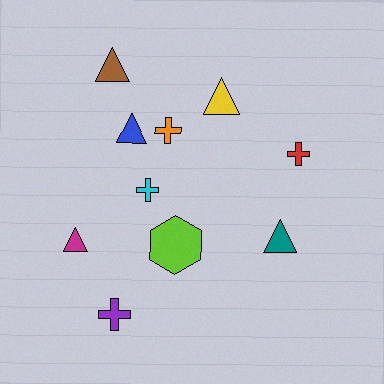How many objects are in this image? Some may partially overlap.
There are 10 objects.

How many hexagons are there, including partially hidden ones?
There is 1 hexagon.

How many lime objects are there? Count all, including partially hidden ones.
There is 1 lime object.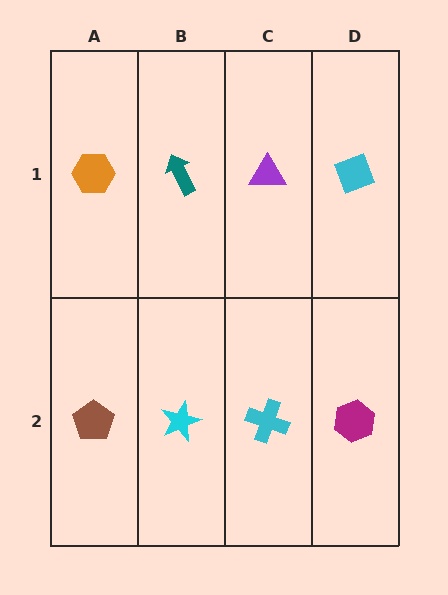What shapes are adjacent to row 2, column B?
A teal arrow (row 1, column B), a brown pentagon (row 2, column A), a cyan cross (row 2, column C).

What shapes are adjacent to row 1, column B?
A cyan star (row 2, column B), an orange hexagon (row 1, column A), a purple triangle (row 1, column C).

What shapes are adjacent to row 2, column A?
An orange hexagon (row 1, column A), a cyan star (row 2, column B).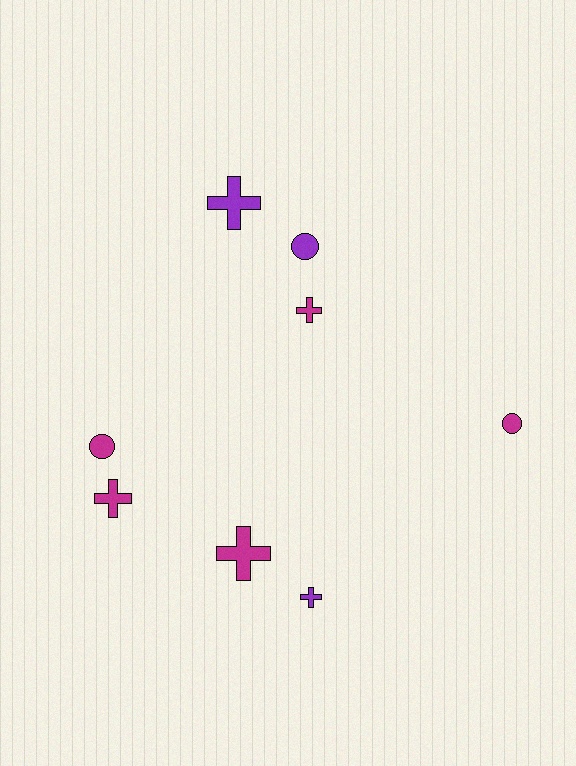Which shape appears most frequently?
Cross, with 5 objects.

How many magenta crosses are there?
There are 3 magenta crosses.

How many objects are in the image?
There are 8 objects.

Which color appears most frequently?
Magenta, with 5 objects.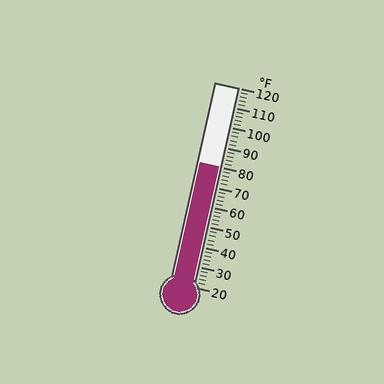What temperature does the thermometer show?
The thermometer shows approximately 80°F.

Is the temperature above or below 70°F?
The temperature is above 70°F.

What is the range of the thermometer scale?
The thermometer scale ranges from 20°F to 120°F.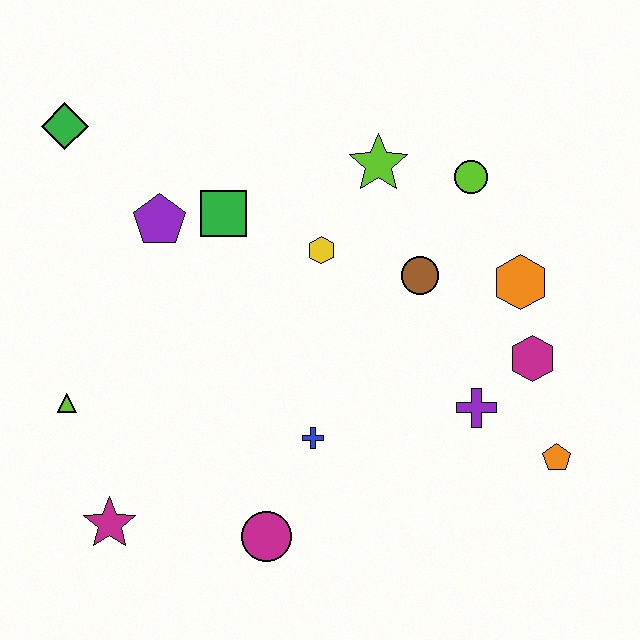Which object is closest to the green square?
The purple pentagon is closest to the green square.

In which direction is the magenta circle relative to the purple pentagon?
The magenta circle is below the purple pentagon.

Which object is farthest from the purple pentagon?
The orange pentagon is farthest from the purple pentagon.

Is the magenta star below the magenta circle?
No